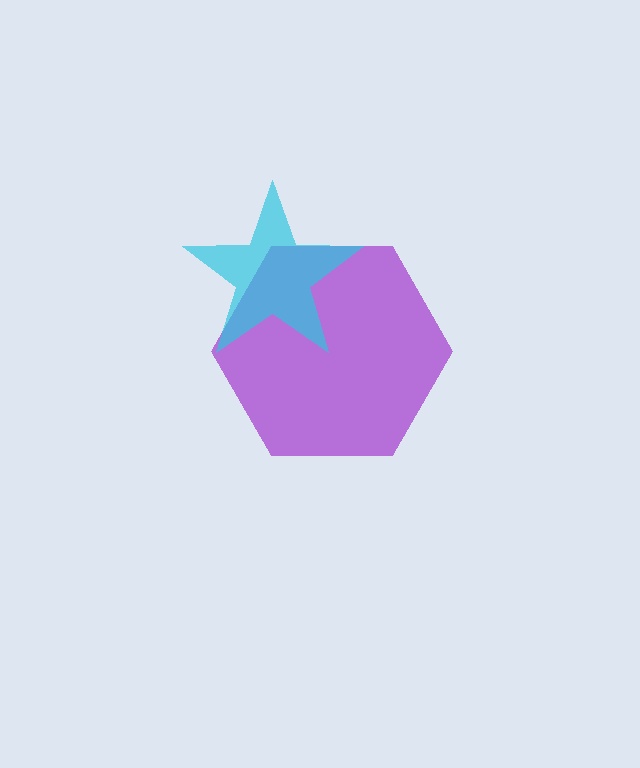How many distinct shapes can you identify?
There are 2 distinct shapes: a purple hexagon, a cyan star.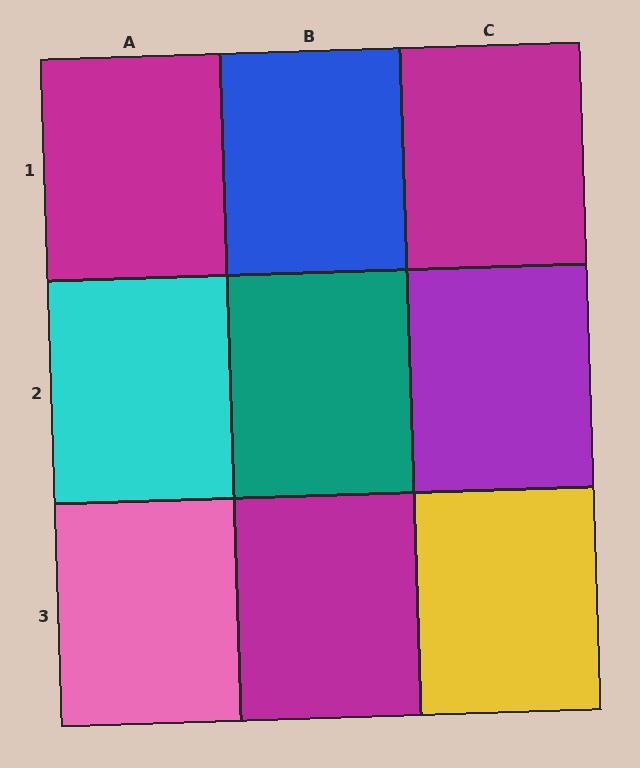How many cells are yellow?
1 cell is yellow.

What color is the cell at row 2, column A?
Cyan.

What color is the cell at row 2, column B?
Teal.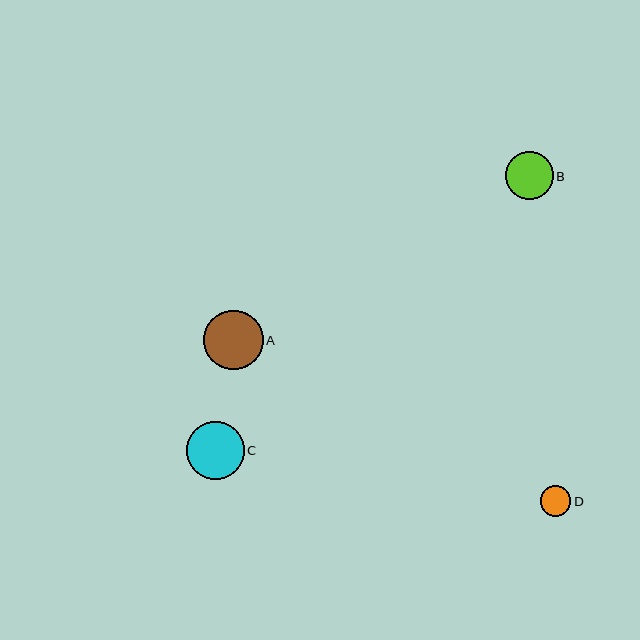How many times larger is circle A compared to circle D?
Circle A is approximately 2.0 times the size of circle D.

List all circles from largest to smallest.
From largest to smallest: A, C, B, D.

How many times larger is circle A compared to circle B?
Circle A is approximately 1.2 times the size of circle B.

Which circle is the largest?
Circle A is the largest with a size of approximately 60 pixels.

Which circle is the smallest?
Circle D is the smallest with a size of approximately 31 pixels.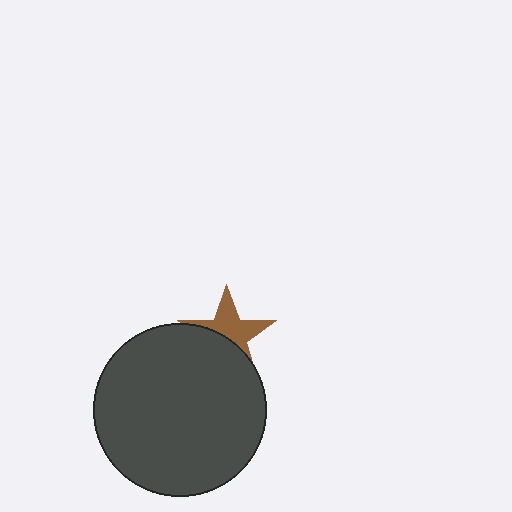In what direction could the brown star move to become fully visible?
The brown star could move up. That would shift it out from behind the dark gray circle entirely.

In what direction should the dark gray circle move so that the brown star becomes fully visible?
The dark gray circle should move down. That is the shortest direction to clear the overlap and leave the brown star fully visible.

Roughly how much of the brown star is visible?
About half of it is visible (roughly 53%).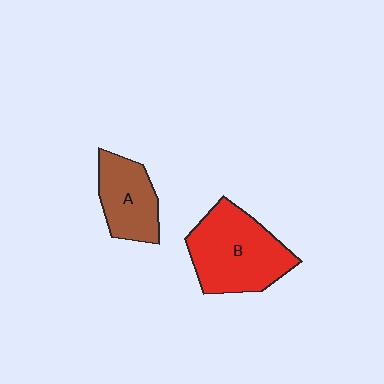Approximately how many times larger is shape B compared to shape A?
Approximately 1.6 times.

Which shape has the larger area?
Shape B (red).